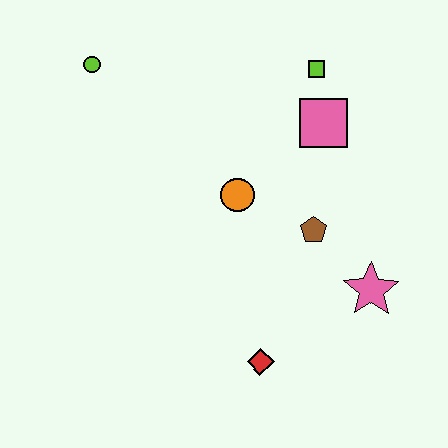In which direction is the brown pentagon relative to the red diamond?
The brown pentagon is above the red diamond.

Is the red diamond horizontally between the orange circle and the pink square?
Yes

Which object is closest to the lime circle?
The orange circle is closest to the lime circle.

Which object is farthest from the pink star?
The lime circle is farthest from the pink star.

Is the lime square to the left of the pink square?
Yes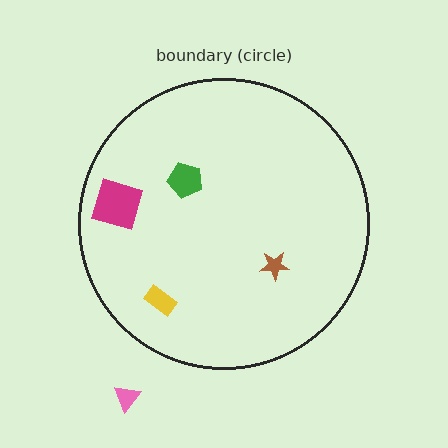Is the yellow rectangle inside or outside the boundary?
Inside.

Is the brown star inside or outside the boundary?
Inside.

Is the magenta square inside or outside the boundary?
Inside.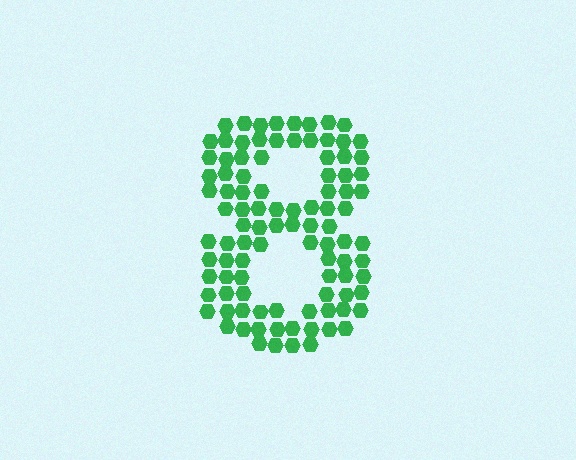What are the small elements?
The small elements are hexagons.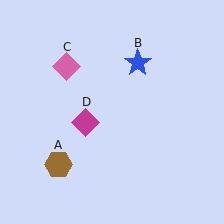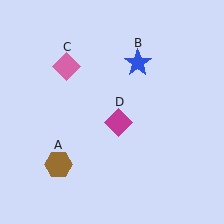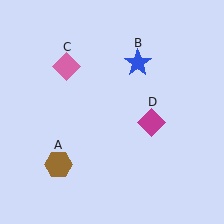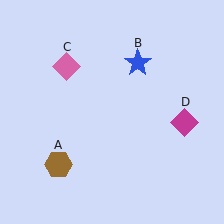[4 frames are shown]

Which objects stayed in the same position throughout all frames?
Brown hexagon (object A) and blue star (object B) and pink diamond (object C) remained stationary.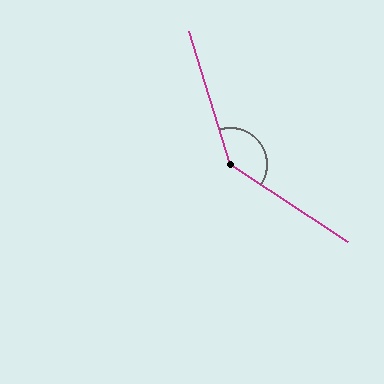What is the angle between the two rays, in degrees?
Approximately 140 degrees.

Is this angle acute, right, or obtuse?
It is obtuse.